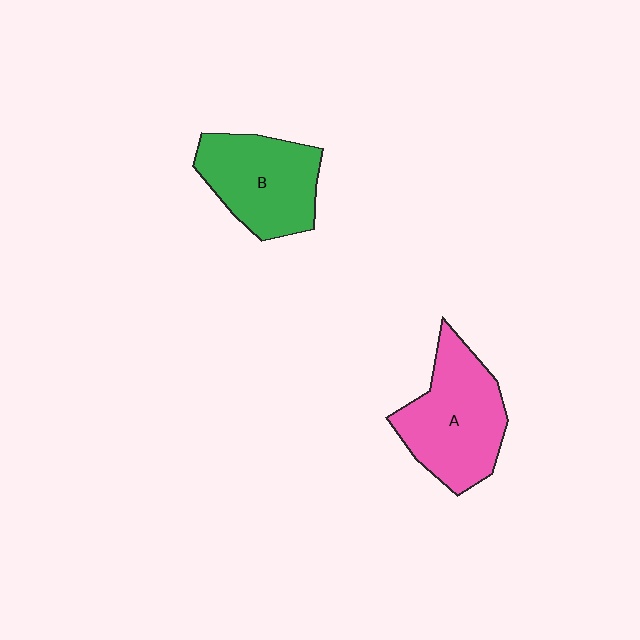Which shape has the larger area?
Shape A (pink).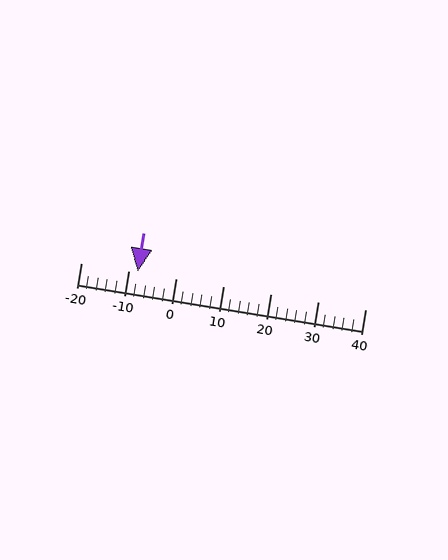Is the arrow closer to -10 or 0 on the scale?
The arrow is closer to -10.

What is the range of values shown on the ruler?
The ruler shows values from -20 to 40.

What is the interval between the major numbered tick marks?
The major tick marks are spaced 10 units apart.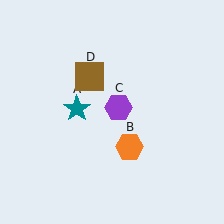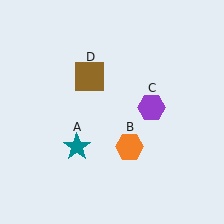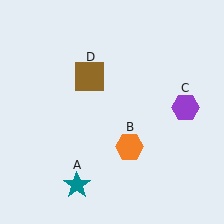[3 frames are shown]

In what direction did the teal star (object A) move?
The teal star (object A) moved down.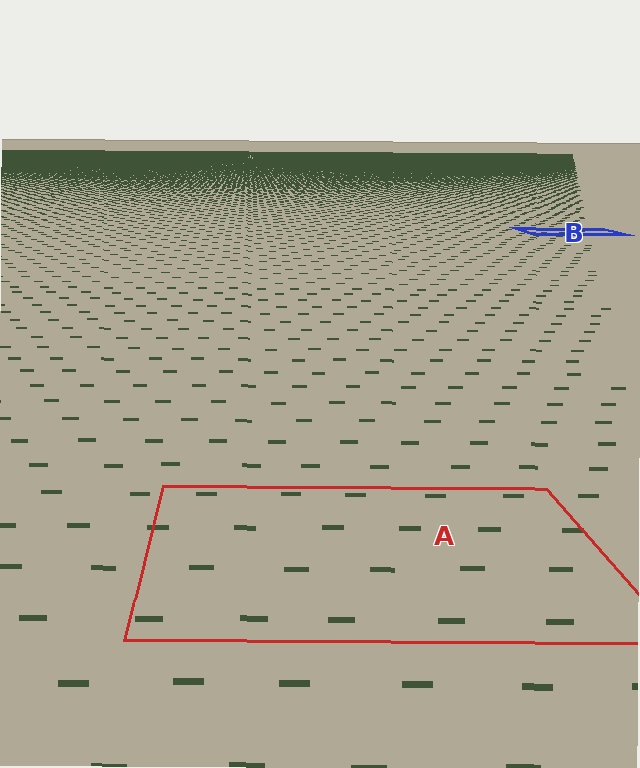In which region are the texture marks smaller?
The texture marks are smaller in region B, because it is farther away.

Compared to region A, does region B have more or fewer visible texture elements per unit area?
Region B has more texture elements per unit area — they are packed more densely because it is farther away.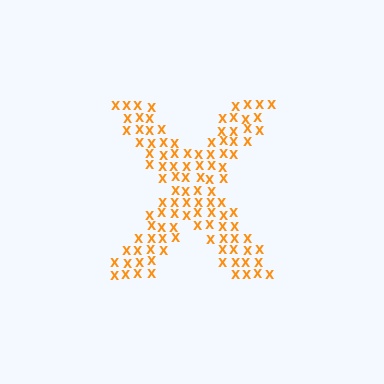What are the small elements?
The small elements are letter X's.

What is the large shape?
The large shape is the letter X.